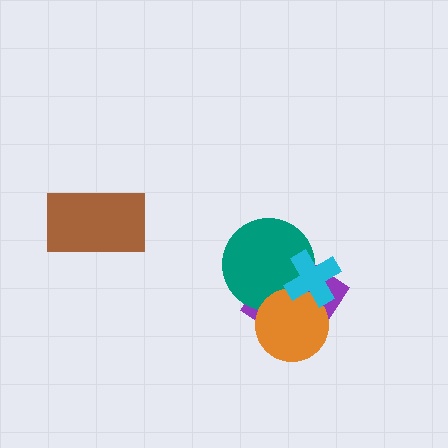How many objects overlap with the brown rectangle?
0 objects overlap with the brown rectangle.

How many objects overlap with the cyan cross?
3 objects overlap with the cyan cross.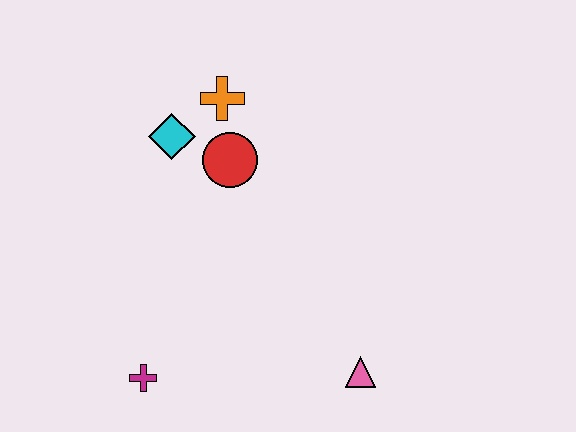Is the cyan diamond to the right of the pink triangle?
No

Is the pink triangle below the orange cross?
Yes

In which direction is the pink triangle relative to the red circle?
The pink triangle is below the red circle.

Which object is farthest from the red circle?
The pink triangle is farthest from the red circle.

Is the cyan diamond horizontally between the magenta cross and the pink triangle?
Yes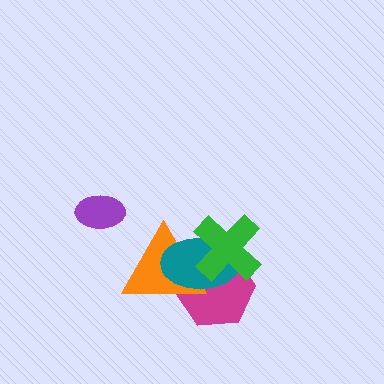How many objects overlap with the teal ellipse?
3 objects overlap with the teal ellipse.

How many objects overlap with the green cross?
3 objects overlap with the green cross.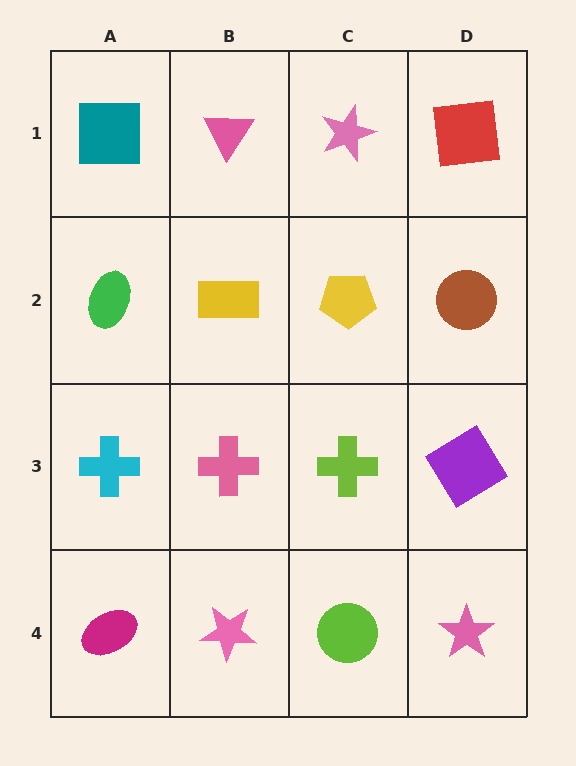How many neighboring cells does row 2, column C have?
4.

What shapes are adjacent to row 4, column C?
A lime cross (row 3, column C), a pink star (row 4, column B), a pink star (row 4, column D).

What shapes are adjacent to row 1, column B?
A yellow rectangle (row 2, column B), a teal square (row 1, column A), a pink star (row 1, column C).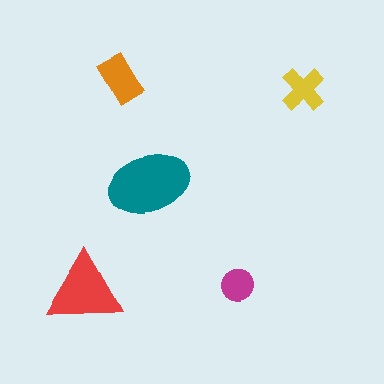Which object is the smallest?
The magenta circle.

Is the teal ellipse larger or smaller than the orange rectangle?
Larger.